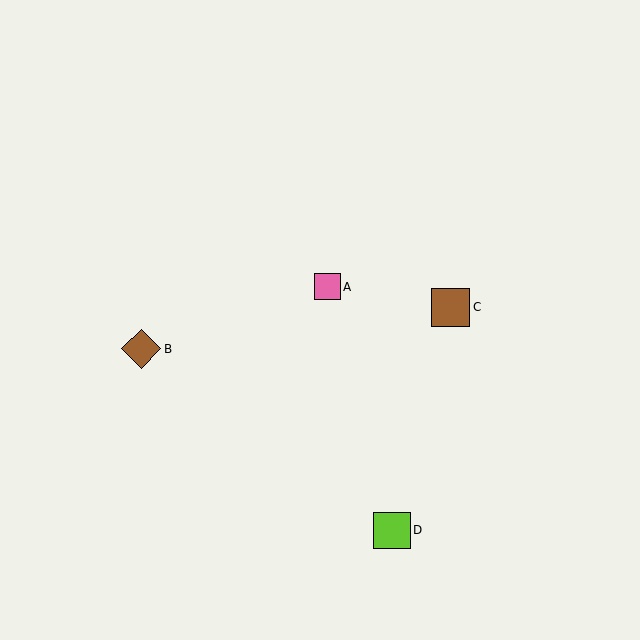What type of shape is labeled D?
Shape D is a lime square.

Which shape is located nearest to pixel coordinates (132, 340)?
The brown diamond (labeled B) at (141, 349) is nearest to that location.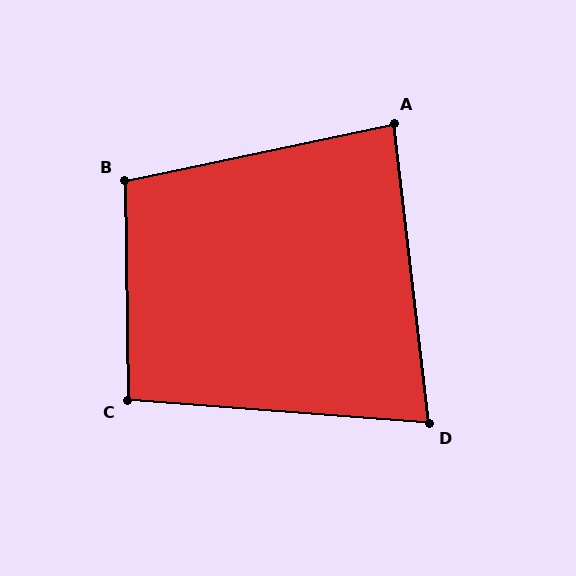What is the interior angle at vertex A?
Approximately 85 degrees (acute).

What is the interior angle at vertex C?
Approximately 95 degrees (obtuse).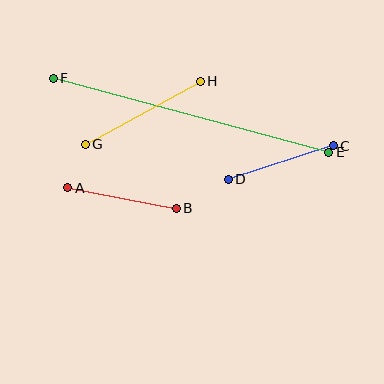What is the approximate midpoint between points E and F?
The midpoint is at approximately (191, 115) pixels.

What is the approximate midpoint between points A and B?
The midpoint is at approximately (122, 198) pixels.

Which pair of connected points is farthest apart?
Points E and F are farthest apart.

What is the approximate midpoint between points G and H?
The midpoint is at approximately (143, 113) pixels.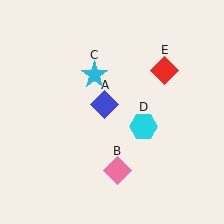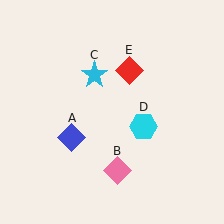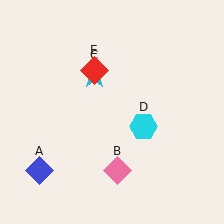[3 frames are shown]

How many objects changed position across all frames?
2 objects changed position: blue diamond (object A), red diamond (object E).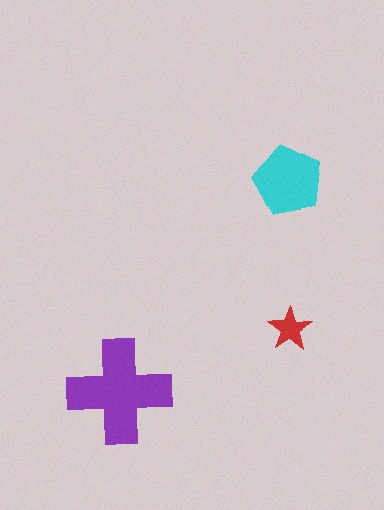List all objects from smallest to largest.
The red star, the cyan pentagon, the purple cross.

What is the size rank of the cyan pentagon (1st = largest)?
2nd.